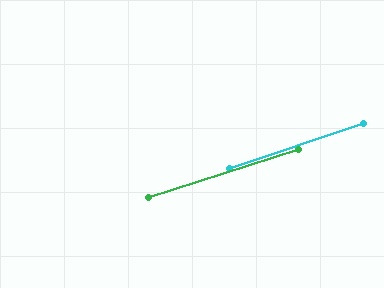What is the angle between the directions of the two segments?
Approximately 0 degrees.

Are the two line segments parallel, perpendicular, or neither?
Parallel — their directions differ by only 0.5°.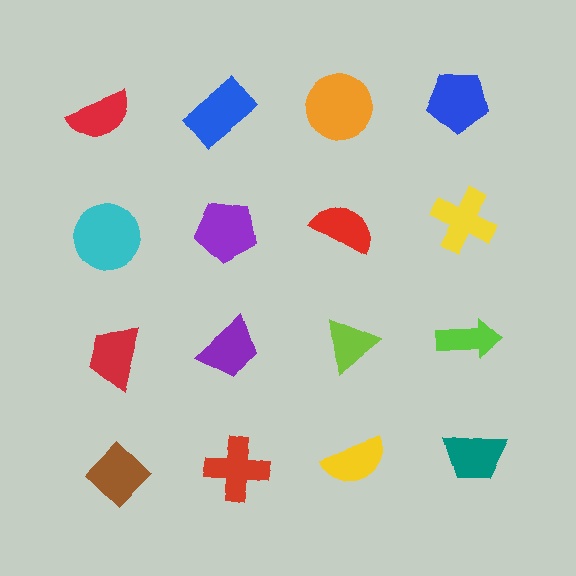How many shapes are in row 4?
4 shapes.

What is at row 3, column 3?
A lime triangle.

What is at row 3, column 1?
A red trapezoid.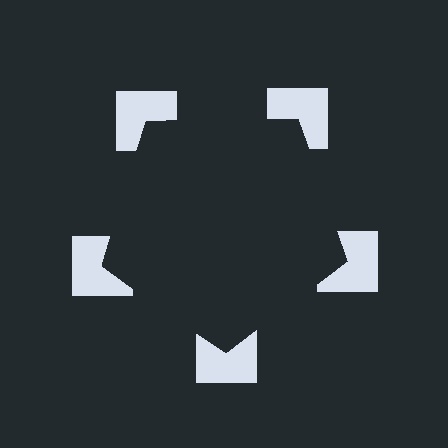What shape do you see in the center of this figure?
An illusory pentagon — its edges are inferred from the aligned wedge cuts in the notched squares, not physically drawn.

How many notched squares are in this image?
There are 5 — one at each vertex of the illusory pentagon.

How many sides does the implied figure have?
5 sides.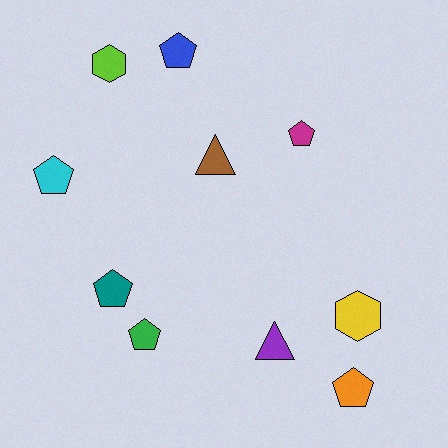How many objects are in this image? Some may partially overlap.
There are 10 objects.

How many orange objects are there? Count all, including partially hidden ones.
There is 1 orange object.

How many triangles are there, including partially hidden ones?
There are 2 triangles.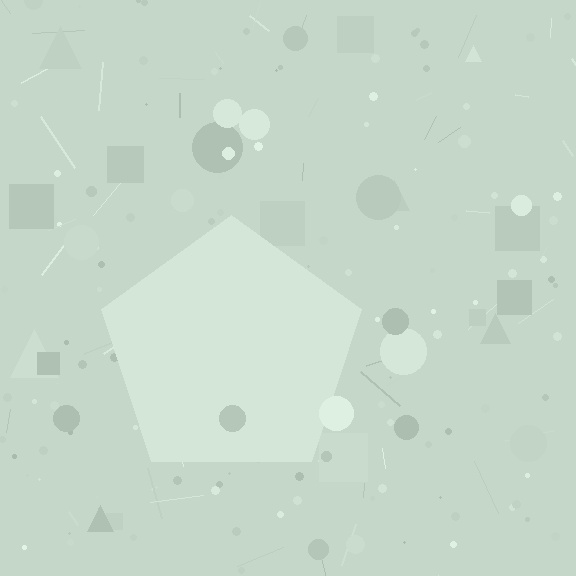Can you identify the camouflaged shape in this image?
The camouflaged shape is a pentagon.